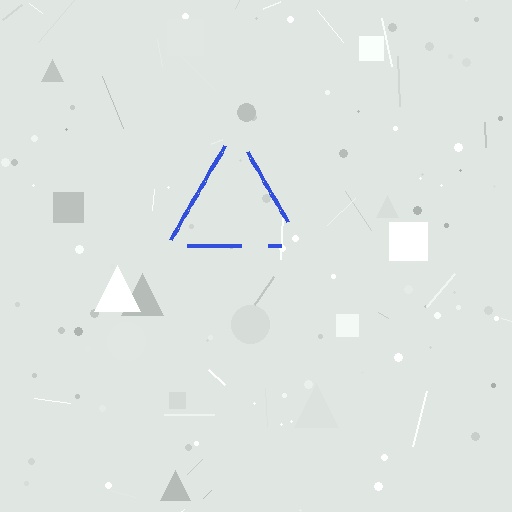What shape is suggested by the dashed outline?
The dashed outline suggests a triangle.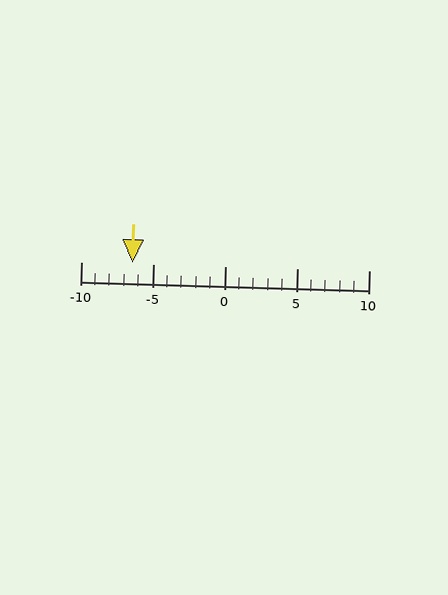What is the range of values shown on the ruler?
The ruler shows values from -10 to 10.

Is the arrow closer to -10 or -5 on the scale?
The arrow is closer to -5.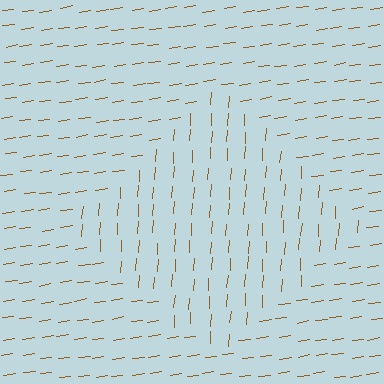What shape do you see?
I see a diamond.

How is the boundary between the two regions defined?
The boundary is defined purely by a change in line orientation (approximately 78 degrees difference). All lines are the same color and thickness.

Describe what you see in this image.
The image is filled with small brown line segments. A diamond region in the image has lines oriented differently from the surrounding lines, creating a visible texture boundary.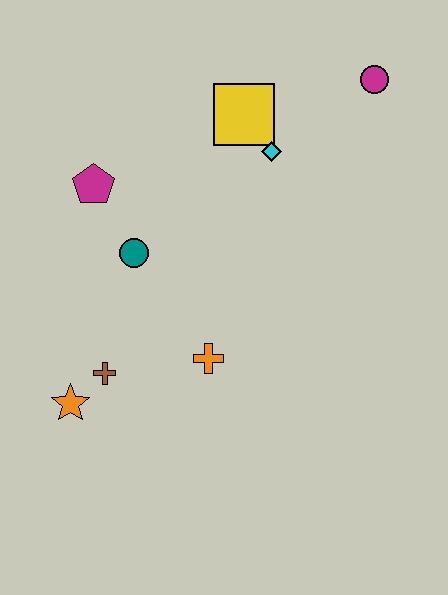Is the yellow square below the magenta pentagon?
No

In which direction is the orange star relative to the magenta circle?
The orange star is below the magenta circle.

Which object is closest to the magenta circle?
The cyan diamond is closest to the magenta circle.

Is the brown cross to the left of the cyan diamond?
Yes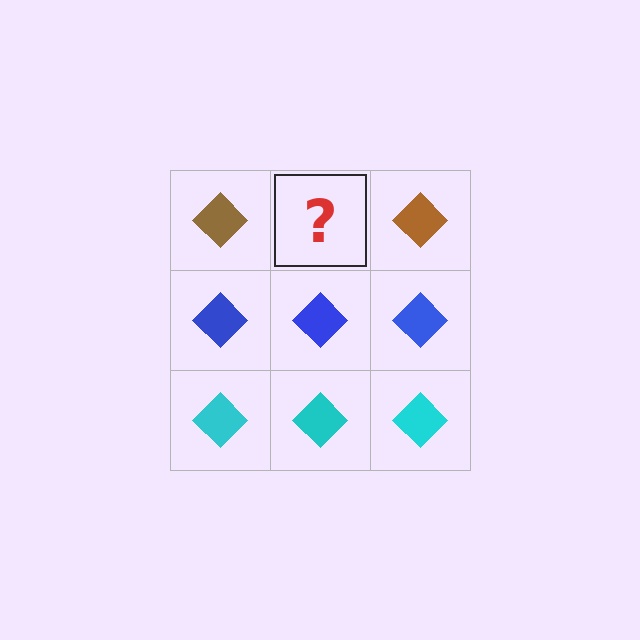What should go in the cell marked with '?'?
The missing cell should contain a brown diamond.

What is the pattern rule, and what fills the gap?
The rule is that each row has a consistent color. The gap should be filled with a brown diamond.